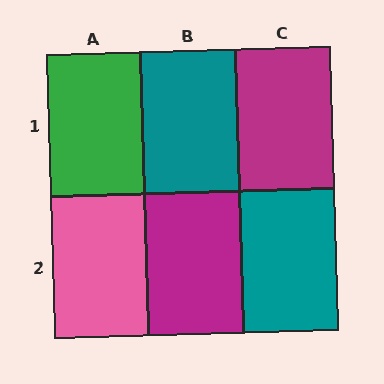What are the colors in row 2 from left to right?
Pink, magenta, teal.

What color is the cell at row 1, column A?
Green.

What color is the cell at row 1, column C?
Magenta.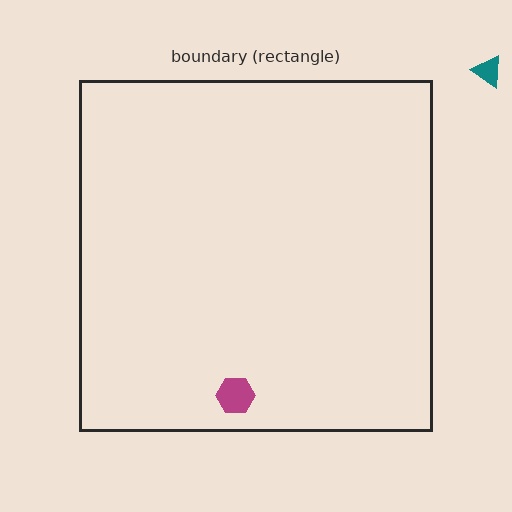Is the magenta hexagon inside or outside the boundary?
Inside.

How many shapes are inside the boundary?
1 inside, 1 outside.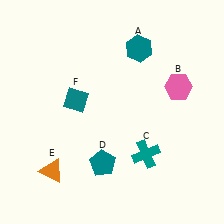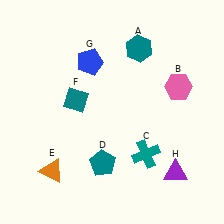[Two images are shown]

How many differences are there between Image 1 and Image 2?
There are 2 differences between the two images.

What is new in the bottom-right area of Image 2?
A purple triangle (H) was added in the bottom-right area of Image 2.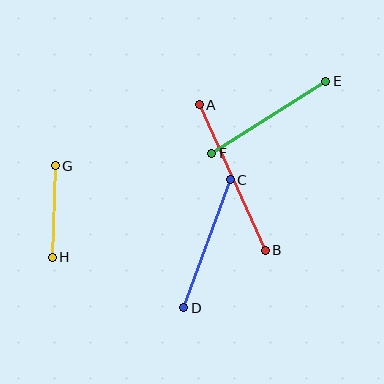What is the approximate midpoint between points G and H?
The midpoint is at approximately (54, 211) pixels.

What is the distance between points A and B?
The distance is approximately 160 pixels.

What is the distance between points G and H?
The distance is approximately 91 pixels.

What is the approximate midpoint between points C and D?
The midpoint is at approximately (207, 244) pixels.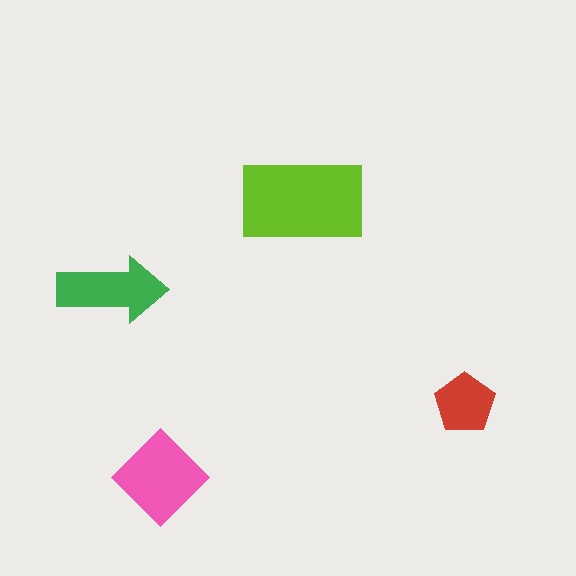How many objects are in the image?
There are 4 objects in the image.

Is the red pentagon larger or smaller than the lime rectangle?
Smaller.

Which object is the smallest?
The red pentagon.